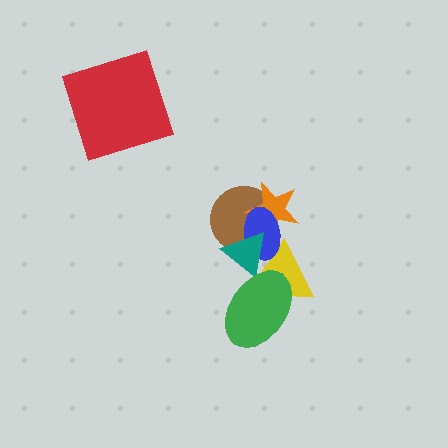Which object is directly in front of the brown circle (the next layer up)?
The orange star is directly in front of the brown circle.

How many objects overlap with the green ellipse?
2 objects overlap with the green ellipse.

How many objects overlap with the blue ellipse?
4 objects overlap with the blue ellipse.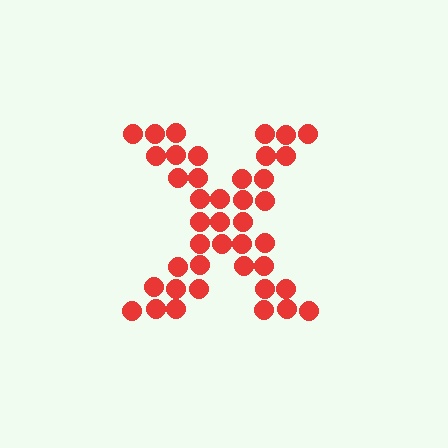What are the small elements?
The small elements are circles.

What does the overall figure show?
The overall figure shows the letter X.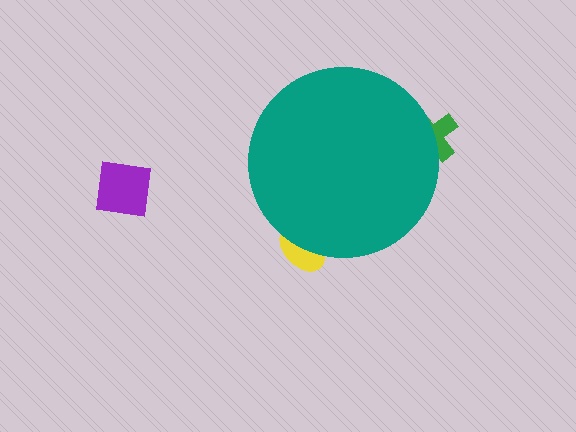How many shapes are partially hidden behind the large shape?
2 shapes are partially hidden.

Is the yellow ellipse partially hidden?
Yes, the yellow ellipse is partially hidden behind the teal circle.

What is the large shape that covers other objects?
A teal circle.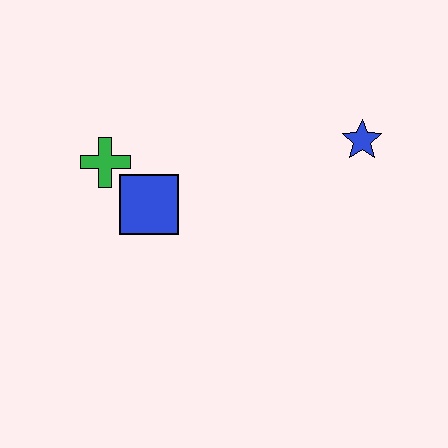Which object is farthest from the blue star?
The green cross is farthest from the blue star.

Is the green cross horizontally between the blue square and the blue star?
No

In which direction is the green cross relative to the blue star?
The green cross is to the left of the blue star.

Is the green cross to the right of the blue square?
No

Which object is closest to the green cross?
The blue square is closest to the green cross.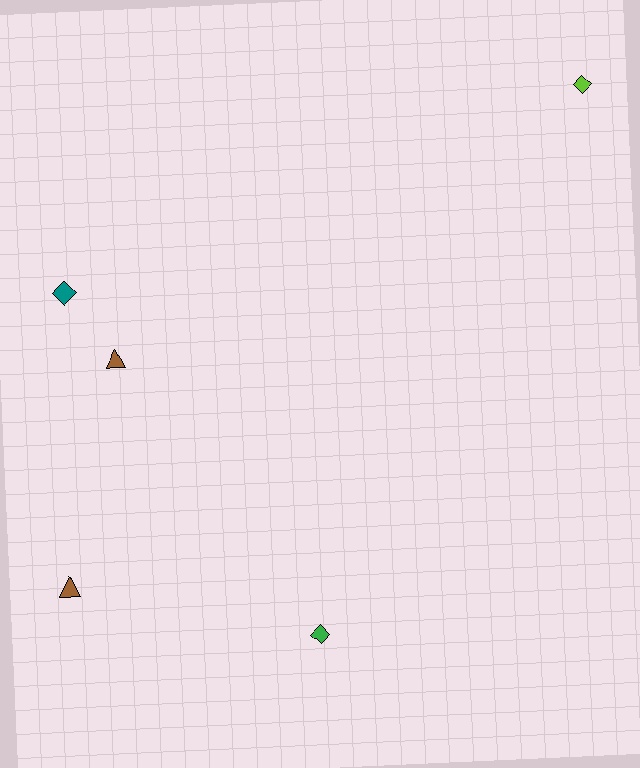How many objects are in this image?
There are 5 objects.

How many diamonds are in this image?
There are 3 diamonds.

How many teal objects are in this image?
There is 1 teal object.